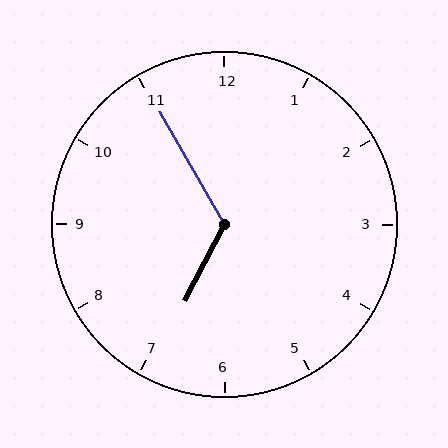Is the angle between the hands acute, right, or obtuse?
It is obtuse.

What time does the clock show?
6:55.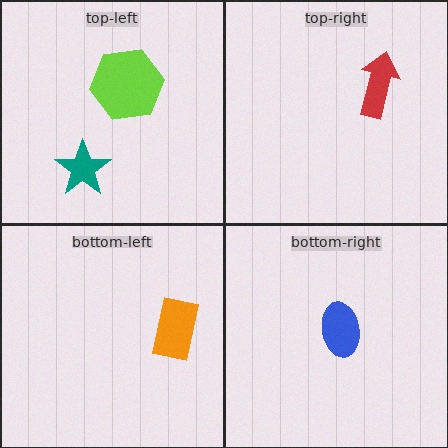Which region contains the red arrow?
The top-right region.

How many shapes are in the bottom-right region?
1.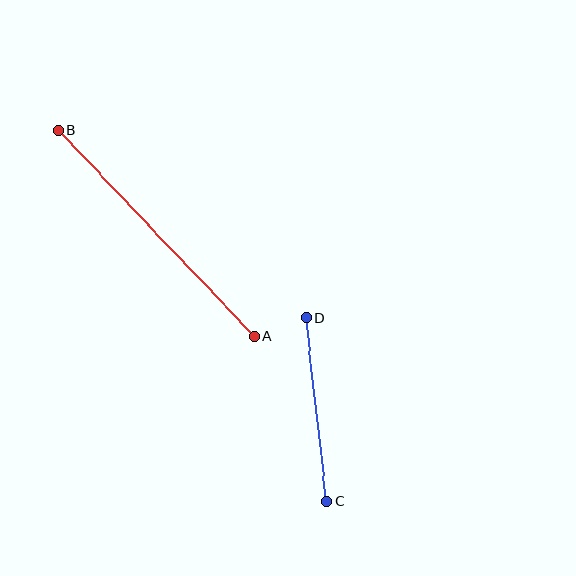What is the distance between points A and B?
The distance is approximately 284 pixels.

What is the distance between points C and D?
The distance is approximately 185 pixels.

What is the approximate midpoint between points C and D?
The midpoint is at approximately (316, 410) pixels.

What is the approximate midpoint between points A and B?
The midpoint is at approximately (156, 233) pixels.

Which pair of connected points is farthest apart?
Points A and B are farthest apart.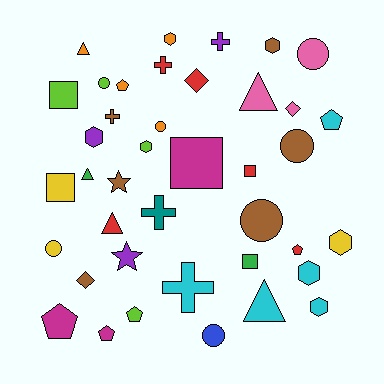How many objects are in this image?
There are 40 objects.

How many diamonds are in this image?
There are 3 diamonds.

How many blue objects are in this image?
There is 1 blue object.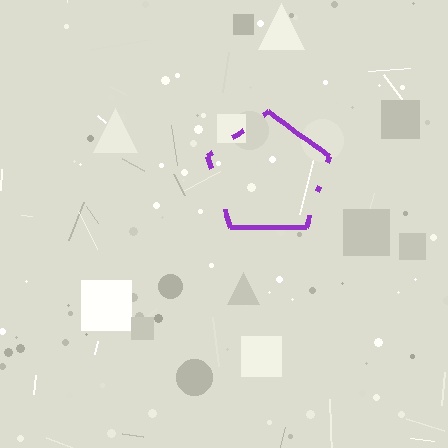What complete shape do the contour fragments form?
The contour fragments form a pentagon.